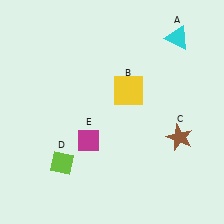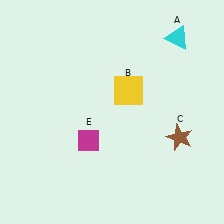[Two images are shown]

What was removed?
The lime diamond (D) was removed in Image 2.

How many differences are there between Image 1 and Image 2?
There is 1 difference between the two images.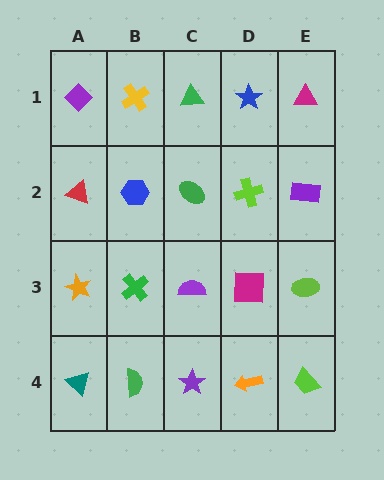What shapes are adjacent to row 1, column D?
A lime cross (row 2, column D), a green triangle (row 1, column C), a magenta triangle (row 1, column E).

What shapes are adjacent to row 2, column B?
A yellow cross (row 1, column B), a green cross (row 3, column B), a red triangle (row 2, column A), a green ellipse (row 2, column C).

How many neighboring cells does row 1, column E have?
2.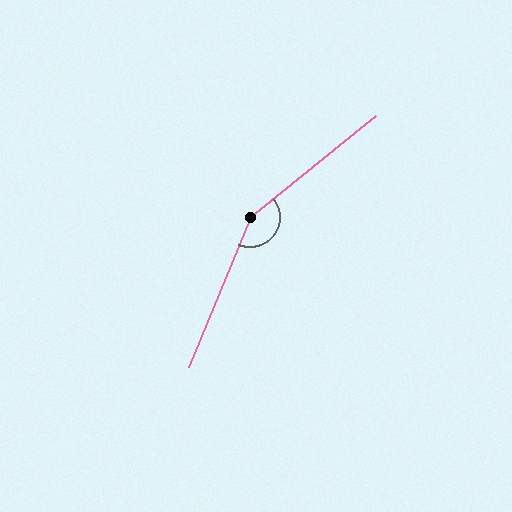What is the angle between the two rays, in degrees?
Approximately 151 degrees.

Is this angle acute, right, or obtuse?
It is obtuse.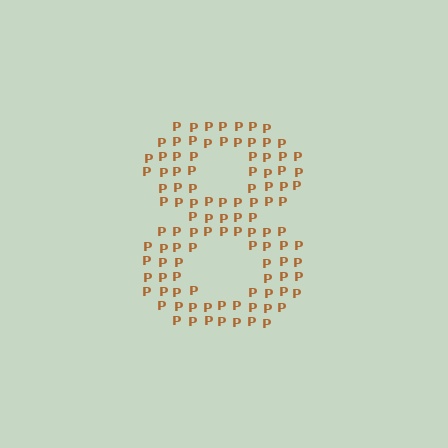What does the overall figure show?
The overall figure shows the digit 8.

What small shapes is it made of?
It is made of small letter P's.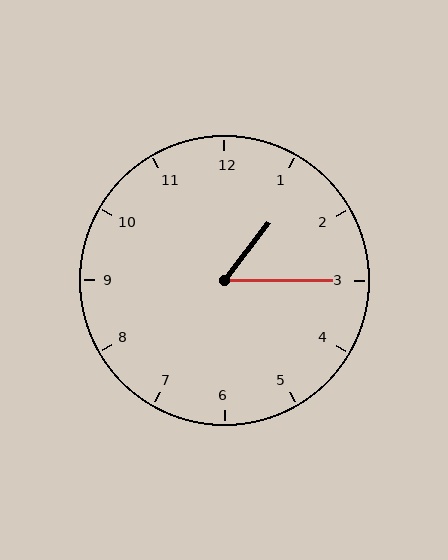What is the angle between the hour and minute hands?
Approximately 52 degrees.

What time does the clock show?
1:15.